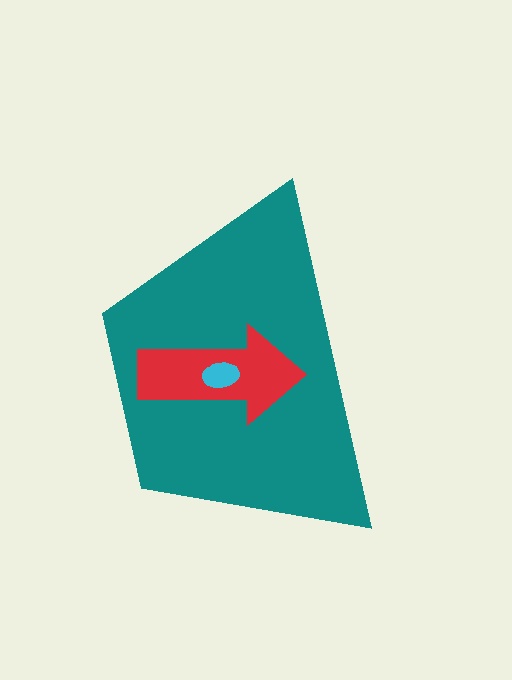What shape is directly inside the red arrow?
The cyan ellipse.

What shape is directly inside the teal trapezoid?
The red arrow.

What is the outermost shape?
The teal trapezoid.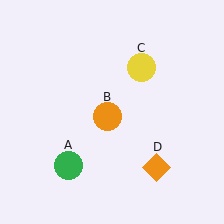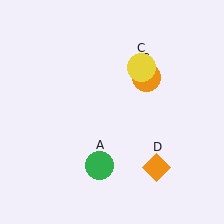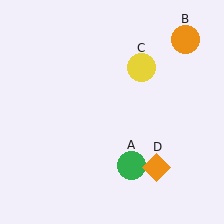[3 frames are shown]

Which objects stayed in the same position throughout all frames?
Yellow circle (object C) and orange diamond (object D) remained stationary.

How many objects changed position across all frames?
2 objects changed position: green circle (object A), orange circle (object B).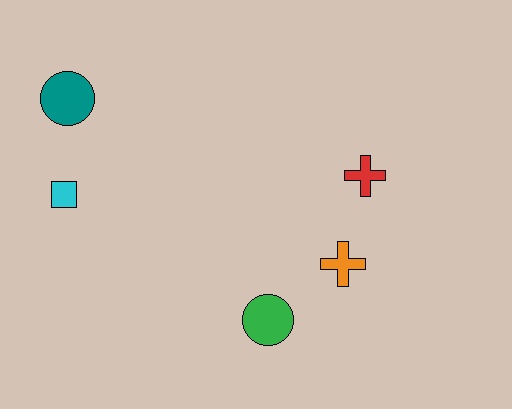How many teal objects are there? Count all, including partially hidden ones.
There is 1 teal object.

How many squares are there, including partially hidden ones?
There is 1 square.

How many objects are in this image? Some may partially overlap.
There are 5 objects.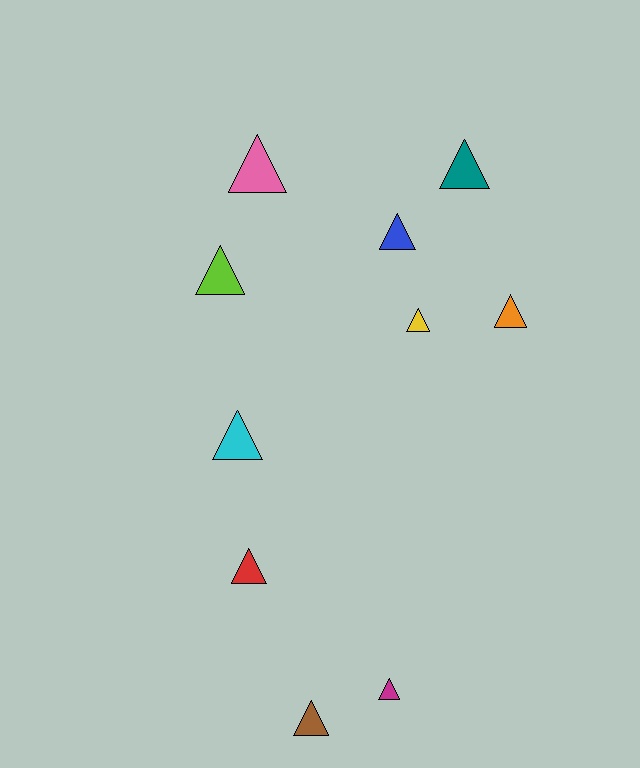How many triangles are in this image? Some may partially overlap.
There are 10 triangles.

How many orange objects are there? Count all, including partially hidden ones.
There is 1 orange object.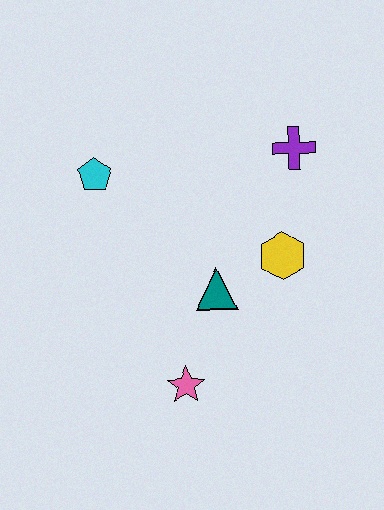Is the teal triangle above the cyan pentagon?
No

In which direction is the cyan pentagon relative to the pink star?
The cyan pentagon is above the pink star.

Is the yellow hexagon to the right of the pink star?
Yes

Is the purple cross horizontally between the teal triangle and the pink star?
No